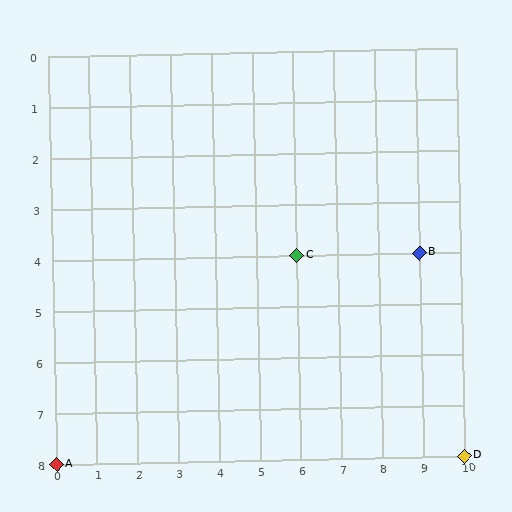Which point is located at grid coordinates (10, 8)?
Point D is at (10, 8).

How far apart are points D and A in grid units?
Points D and A are 10 columns apart.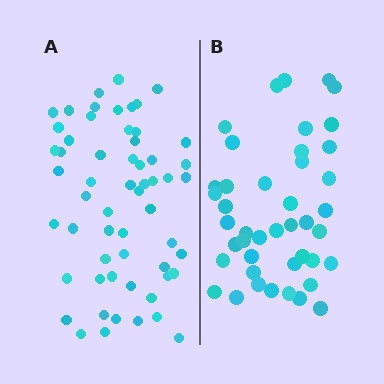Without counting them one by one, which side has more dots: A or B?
Region A (the left region) has more dots.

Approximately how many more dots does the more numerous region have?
Region A has approximately 15 more dots than region B.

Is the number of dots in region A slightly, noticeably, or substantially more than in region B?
Region A has noticeably more, but not dramatically so. The ratio is roughly 1.3 to 1.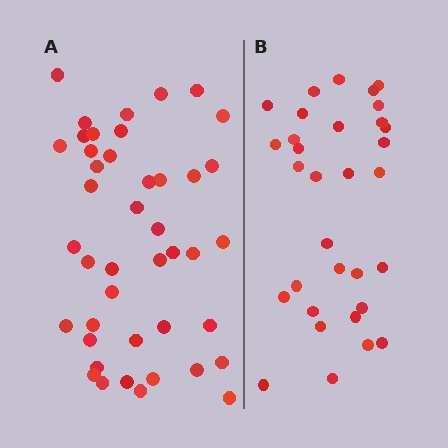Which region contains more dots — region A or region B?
Region A (the left region) has more dots.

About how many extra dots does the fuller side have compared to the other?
Region A has roughly 12 or so more dots than region B.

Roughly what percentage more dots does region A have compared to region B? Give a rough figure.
About 35% more.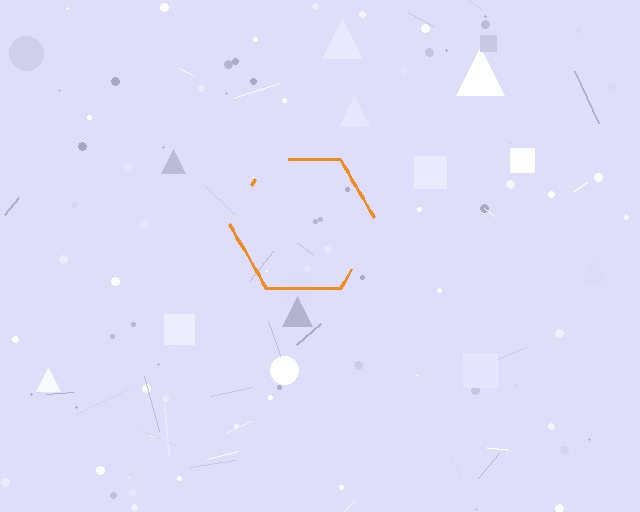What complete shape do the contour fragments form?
The contour fragments form a hexagon.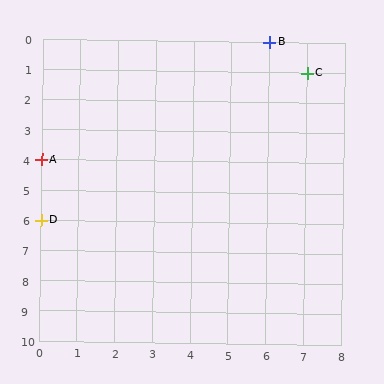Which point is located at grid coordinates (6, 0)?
Point B is at (6, 0).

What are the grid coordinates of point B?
Point B is at grid coordinates (6, 0).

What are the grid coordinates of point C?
Point C is at grid coordinates (7, 1).